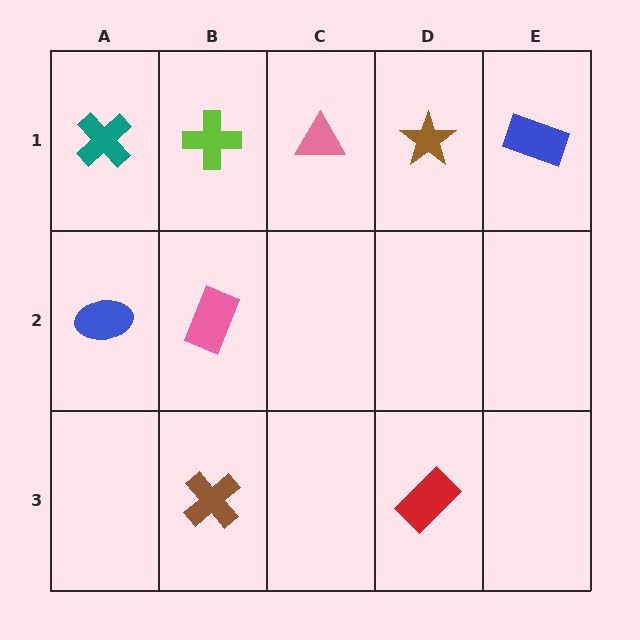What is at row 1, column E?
A blue rectangle.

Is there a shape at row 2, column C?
No, that cell is empty.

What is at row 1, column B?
A lime cross.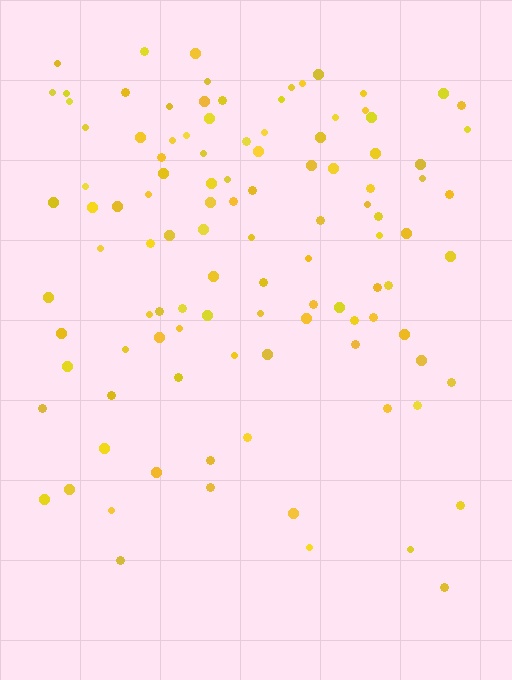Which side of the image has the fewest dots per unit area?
The bottom.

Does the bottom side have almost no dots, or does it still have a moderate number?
Still a moderate number, just noticeably fewer than the top.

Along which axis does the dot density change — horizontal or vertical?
Vertical.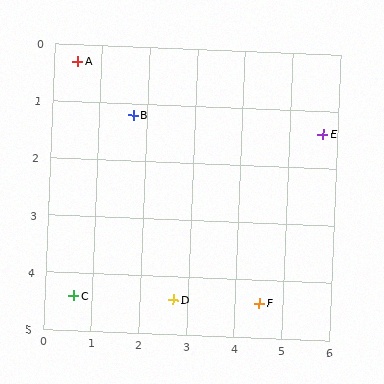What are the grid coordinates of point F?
Point F is at approximately (4.5, 4.4).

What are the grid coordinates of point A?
Point A is at approximately (0.5, 0.3).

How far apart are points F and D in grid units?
Points F and D are about 1.8 grid units apart.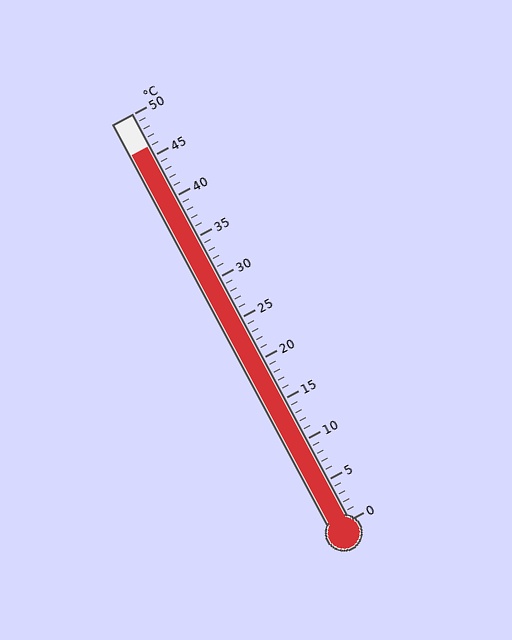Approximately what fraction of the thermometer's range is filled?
The thermometer is filled to approximately 90% of its range.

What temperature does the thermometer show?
The thermometer shows approximately 46°C.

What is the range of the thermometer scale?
The thermometer scale ranges from 0°C to 50°C.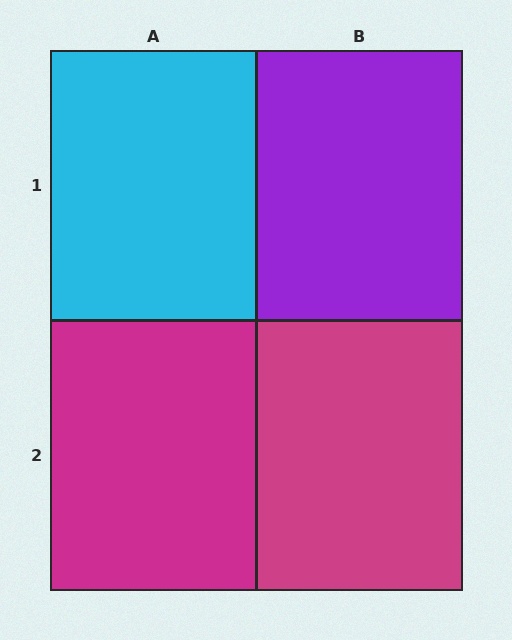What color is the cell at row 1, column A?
Cyan.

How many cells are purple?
1 cell is purple.